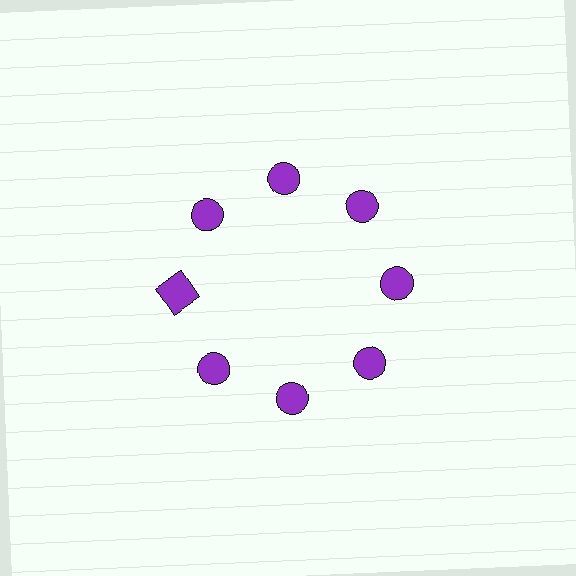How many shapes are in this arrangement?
There are 8 shapes arranged in a ring pattern.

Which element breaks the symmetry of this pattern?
The purple square at roughly the 9 o'clock position breaks the symmetry. All other shapes are purple circles.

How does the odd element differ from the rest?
It has a different shape: square instead of circle.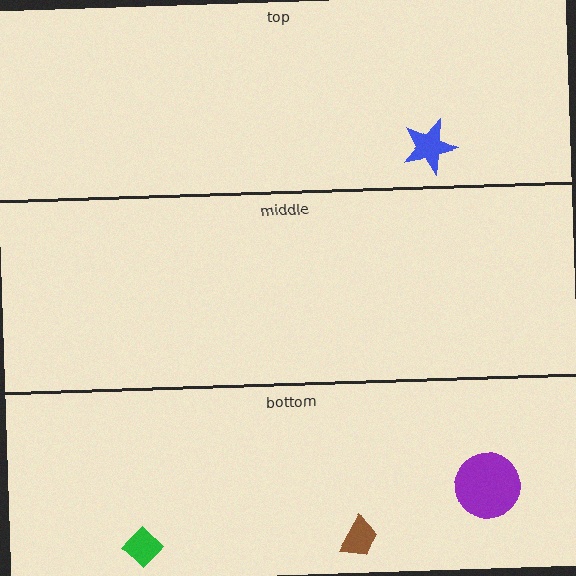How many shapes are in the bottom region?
3.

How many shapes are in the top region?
1.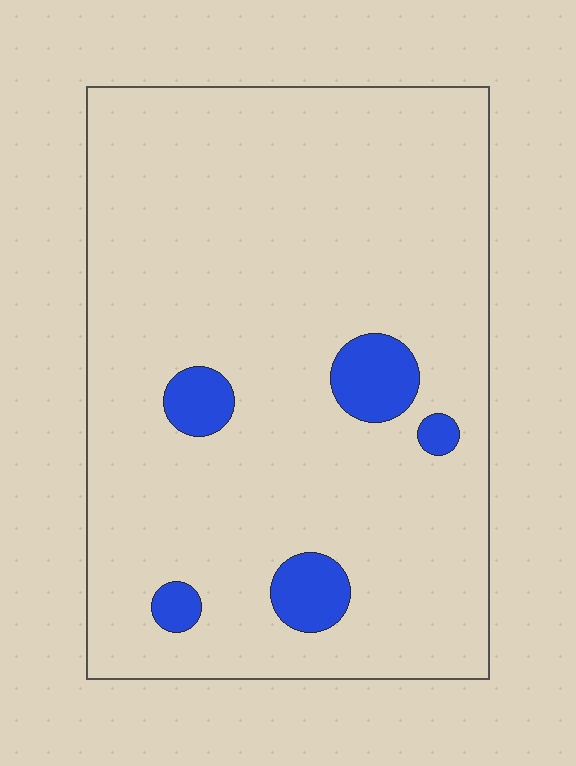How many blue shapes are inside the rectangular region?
5.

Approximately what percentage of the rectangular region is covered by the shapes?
Approximately 10%.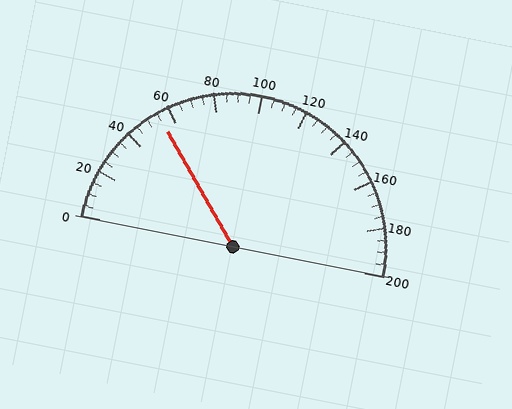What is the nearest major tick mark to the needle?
The nearest major tick mark is 60.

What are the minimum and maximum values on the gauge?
The gauge ranges from 0 to 200.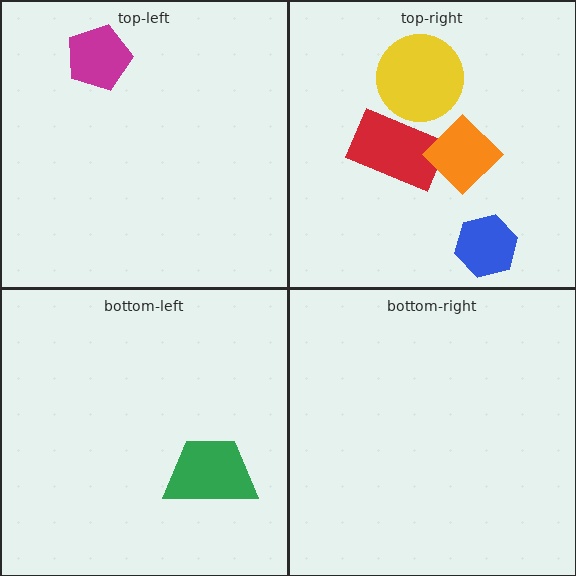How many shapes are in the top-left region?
1.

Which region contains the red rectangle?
The top-right region.